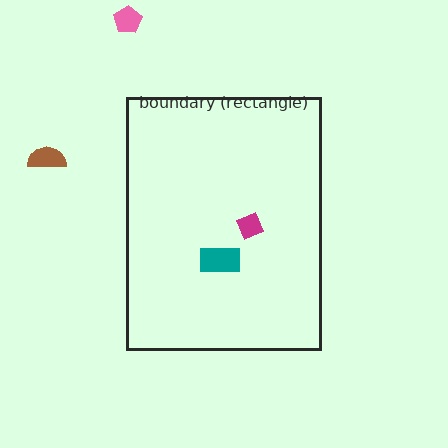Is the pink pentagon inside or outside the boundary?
Outside.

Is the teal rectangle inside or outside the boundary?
Inside.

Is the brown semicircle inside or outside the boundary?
Outside.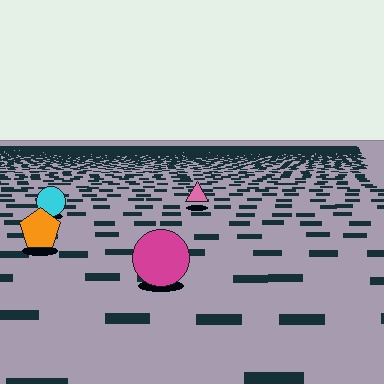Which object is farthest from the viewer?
The pink triangle is farthest from the viewer. It appears smaller and the ground texture around it is denser.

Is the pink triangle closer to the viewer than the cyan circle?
No. The cyan circle is closer — you can tell from the texture gradient: the ground texture is coarser near it.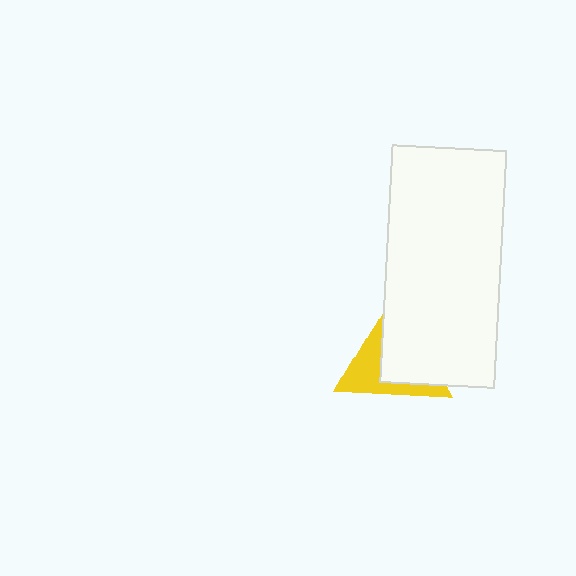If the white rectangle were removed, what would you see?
You would see the complete yellow triangle.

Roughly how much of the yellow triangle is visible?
A small part of it is visible (roughly 43%).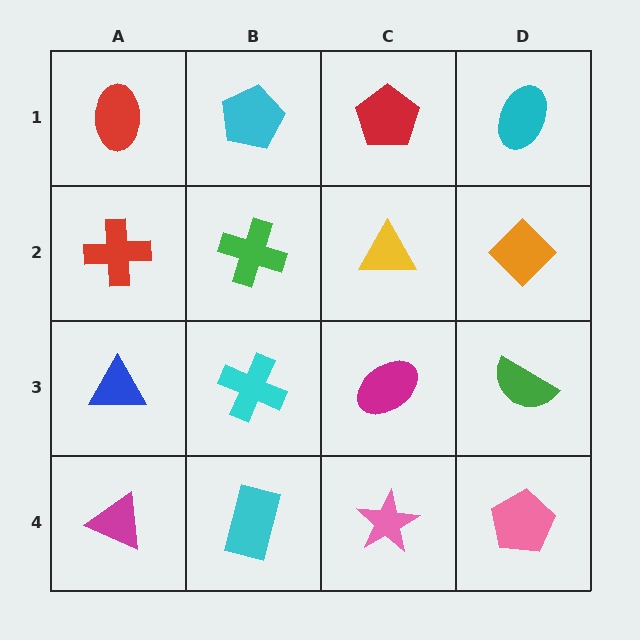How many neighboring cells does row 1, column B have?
3.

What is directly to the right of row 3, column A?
A cyan cross.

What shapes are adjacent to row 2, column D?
A cyan ellipse (row 1, column D), a green semicircle (row 3, column D), a yellow triangle (row 2, column C).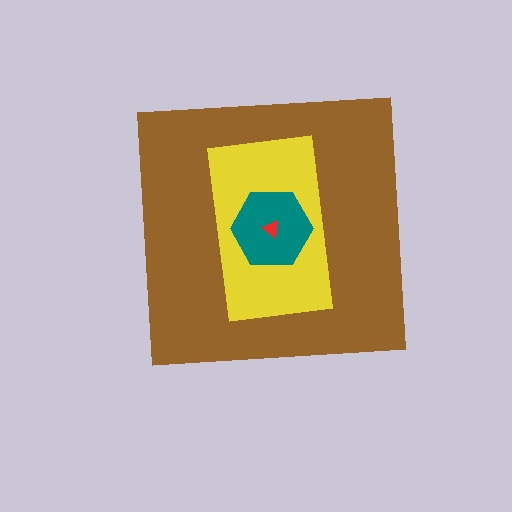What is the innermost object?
The red triangle.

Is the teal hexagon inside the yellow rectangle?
Yes.